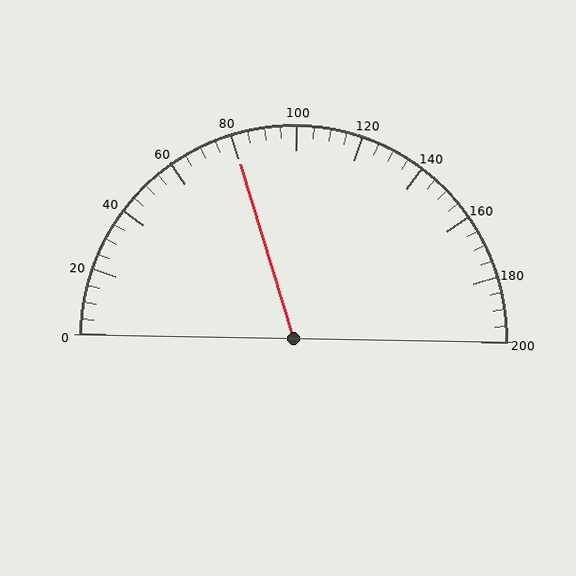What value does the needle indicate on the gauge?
The needle indicates approximately 80.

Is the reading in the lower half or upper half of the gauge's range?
The reading is in the lower half of the range (0 to 200).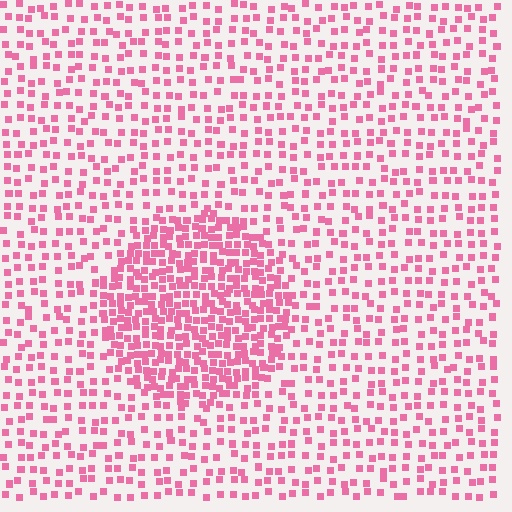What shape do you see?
I see a circle.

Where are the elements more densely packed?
The elements are more densely packed inside the circle boundary.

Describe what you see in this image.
The image contains small pink elements arranged at two different densities. A circle-shaped region is visible where the elements are more densely packed than the surrounding area.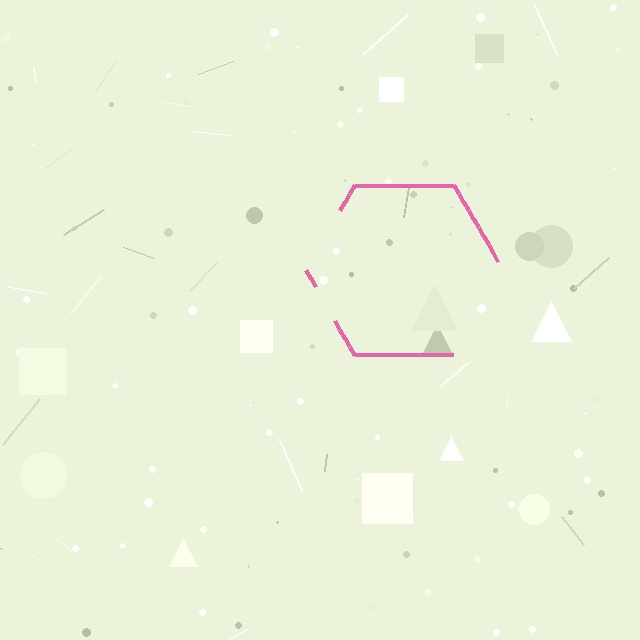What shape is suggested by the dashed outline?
The dashed outline suggests a hexagon.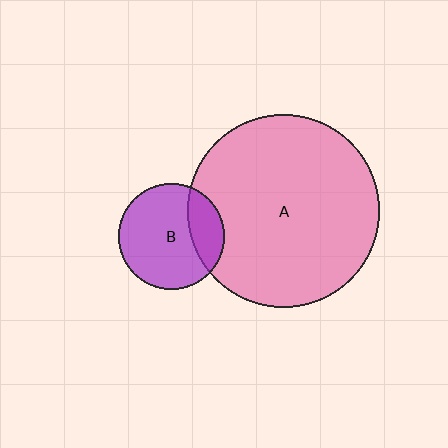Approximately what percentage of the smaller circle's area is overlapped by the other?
Approximately 25%.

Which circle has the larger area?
Circle A (pink).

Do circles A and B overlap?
Yes.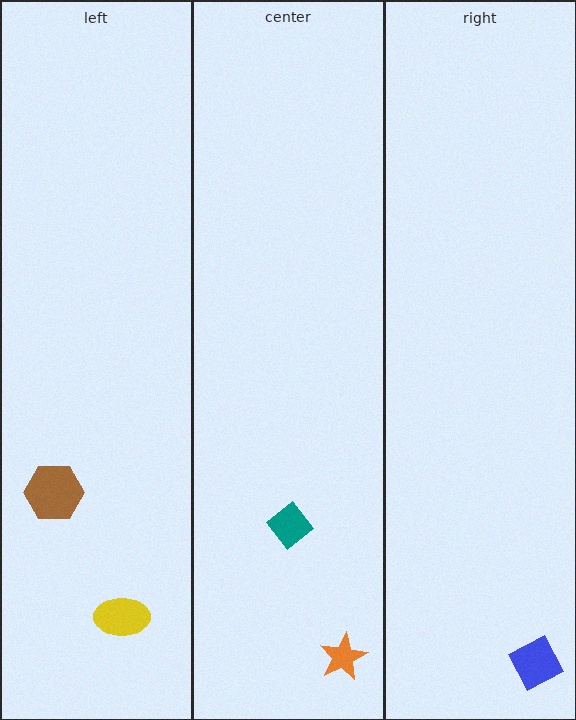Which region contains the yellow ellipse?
The left region.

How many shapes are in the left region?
2.